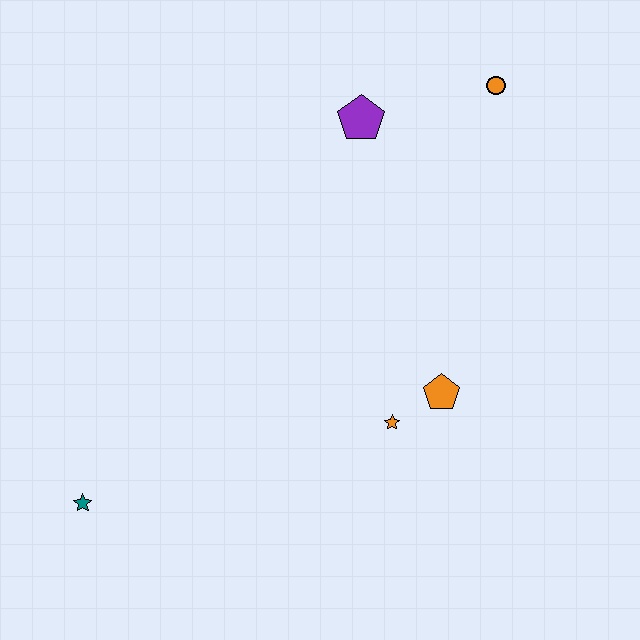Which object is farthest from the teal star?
The orange circle is farthest from the teal star.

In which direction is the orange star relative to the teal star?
The orange star is to the right of the teal star.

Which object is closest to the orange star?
The orange pentagon is closest to the orange star.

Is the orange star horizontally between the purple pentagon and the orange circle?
Yes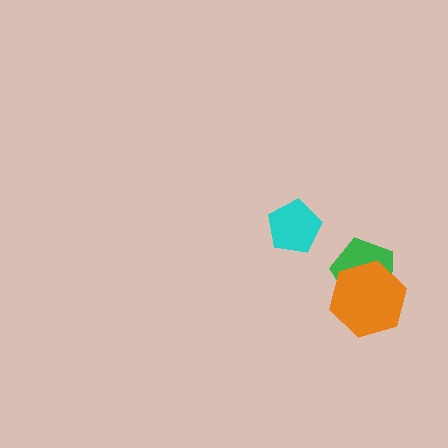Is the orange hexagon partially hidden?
No, no other shape covers it.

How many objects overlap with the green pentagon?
1 object overlaps with the green pentagon.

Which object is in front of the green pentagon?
The orange hexagon is in front of the green pentagon.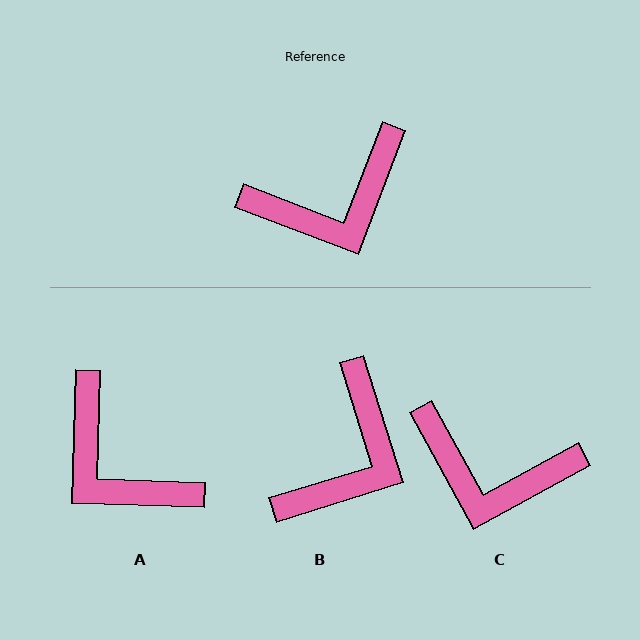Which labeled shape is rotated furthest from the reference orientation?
A, about 71 degrees away.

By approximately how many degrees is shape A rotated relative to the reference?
Approximately 71 degrees clockwise.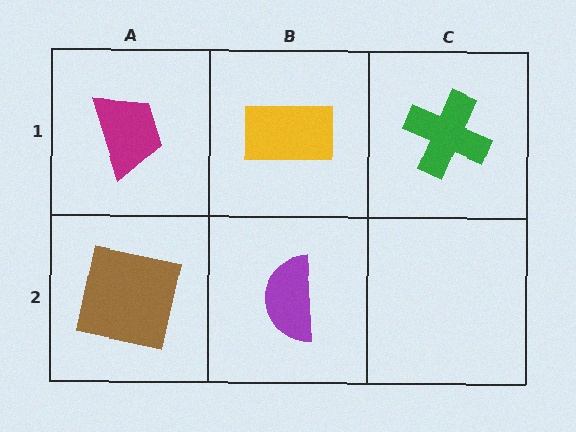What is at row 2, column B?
A purple semicircle.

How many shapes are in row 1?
3 shapes.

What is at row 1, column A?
A magenta trapezoid.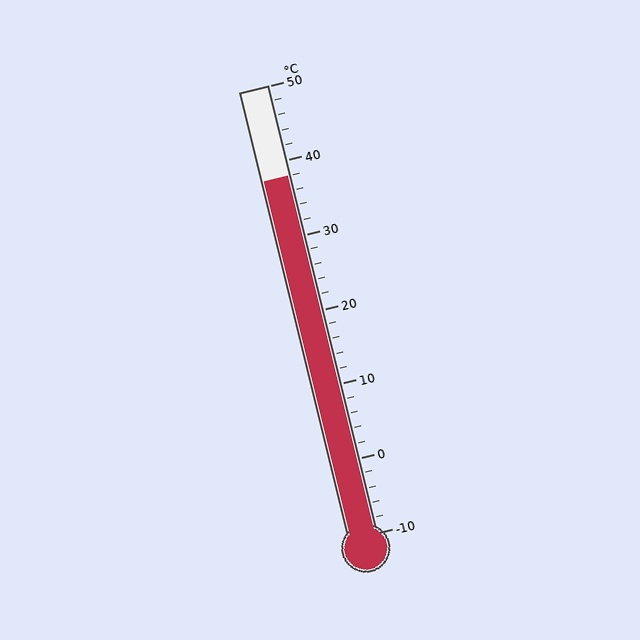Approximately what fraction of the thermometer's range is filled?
The thermometer is filled to approximately 80% of its range.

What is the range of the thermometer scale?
The thermometer scale ranges from -10°C to 50°C.